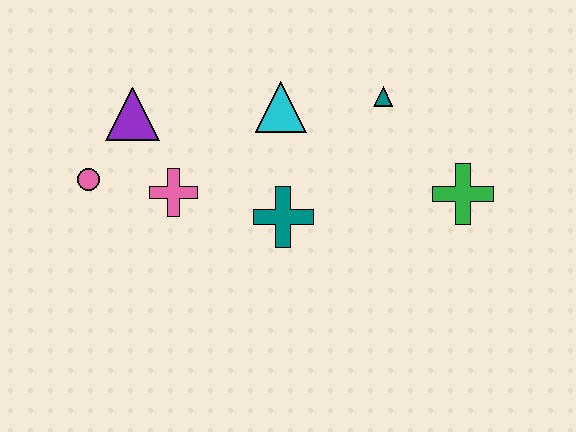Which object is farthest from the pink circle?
The green cross is farthest from the pink circle.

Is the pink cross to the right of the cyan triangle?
No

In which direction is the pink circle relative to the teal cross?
The pink circle is to the left of the teal cross.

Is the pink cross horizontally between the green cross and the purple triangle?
Yes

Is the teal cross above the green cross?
No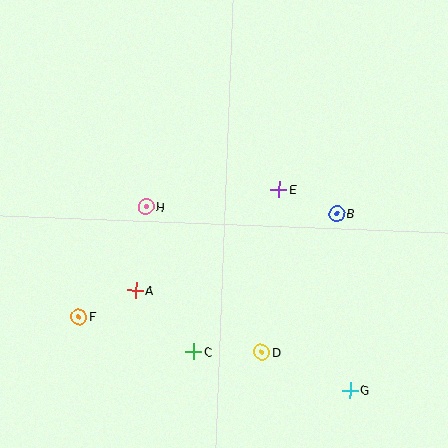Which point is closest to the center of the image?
Point E at (279, 189) is closest to the center.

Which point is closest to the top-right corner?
Point B is closest to the top-right corner.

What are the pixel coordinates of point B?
Point B is at (337, 213).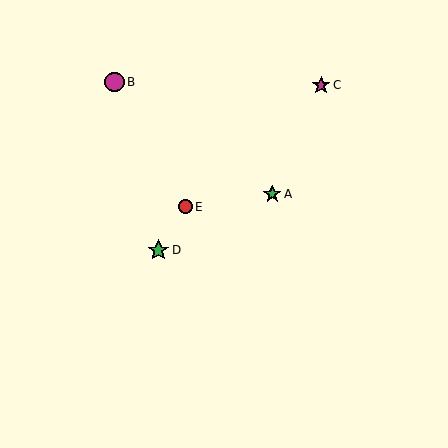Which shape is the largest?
The green star (labeled D) is the largest.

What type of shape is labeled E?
Shape E is a red circle.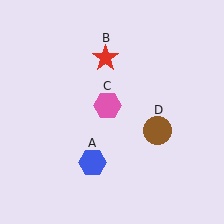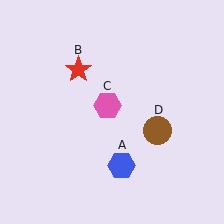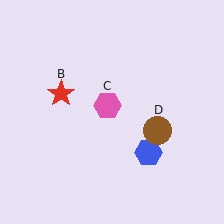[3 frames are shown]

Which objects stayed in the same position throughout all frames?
Pink hexagon (object C) and brown circle (object D) remained stationary.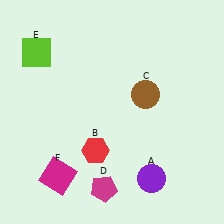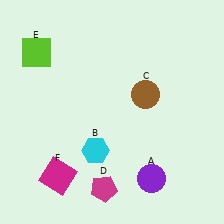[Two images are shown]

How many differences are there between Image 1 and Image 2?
There is 1 difference between the two images.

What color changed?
The hexagon (B) changed from red in Image 1 to cyan in Image 2.